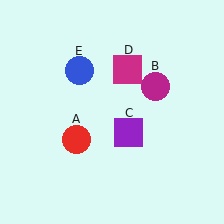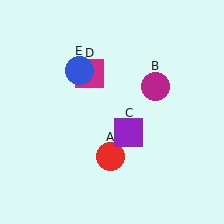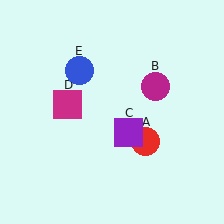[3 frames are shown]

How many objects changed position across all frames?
2 objects changed position: red circle (object A), magenta square (object D).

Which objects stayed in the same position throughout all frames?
Magenta circle (object B) and purple square (object C) and blue circle (object E) remained stationary.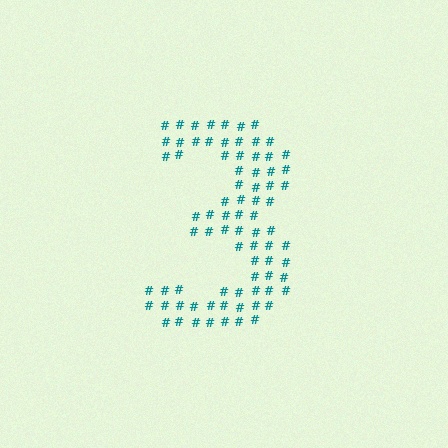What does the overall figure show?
The overall figure shows the digit 3.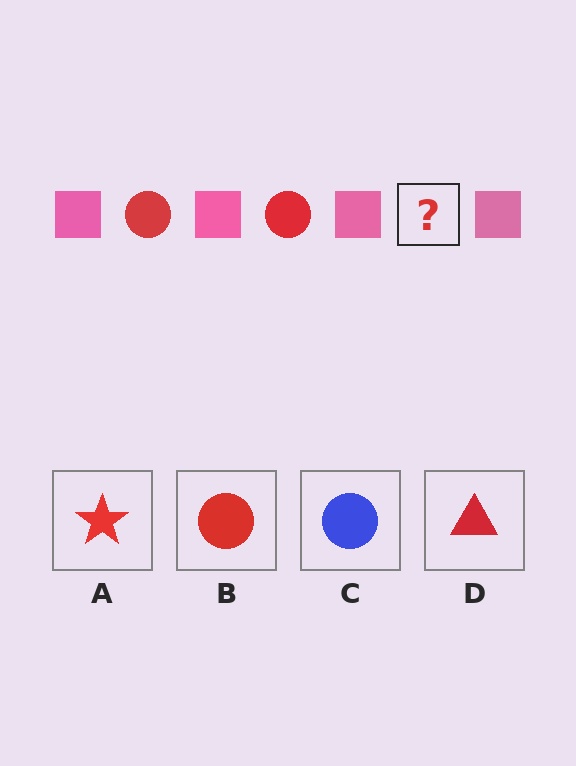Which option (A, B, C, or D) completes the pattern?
B.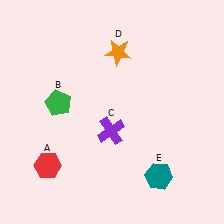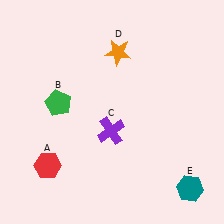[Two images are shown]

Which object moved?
The teal hexagon (E) moved right.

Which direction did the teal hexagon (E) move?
The teal hexagon (E) moved right.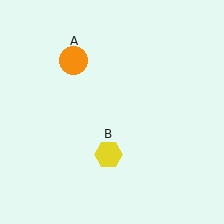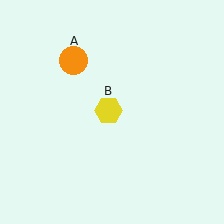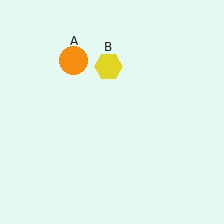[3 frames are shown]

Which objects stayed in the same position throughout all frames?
Orange circle (object A) remained stationary.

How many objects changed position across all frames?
1 object changed position: yellow hexagon (object B).